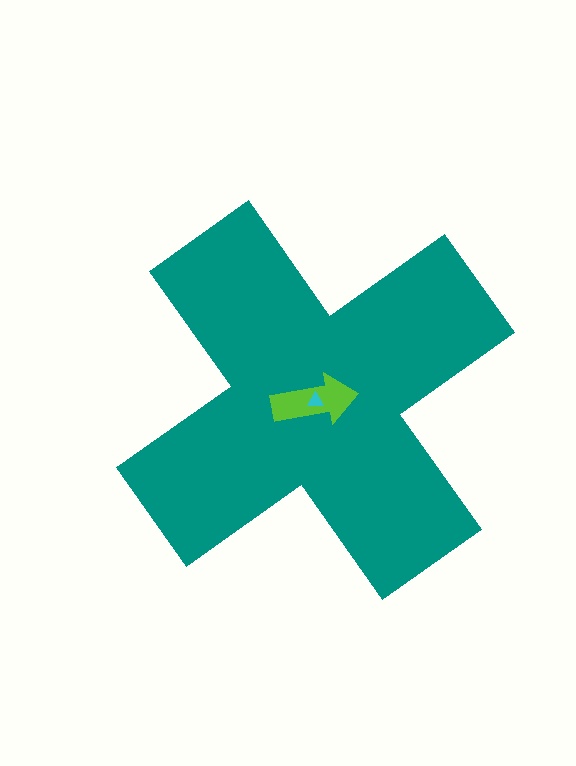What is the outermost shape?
The teal cross.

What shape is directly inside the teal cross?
The lime arrow.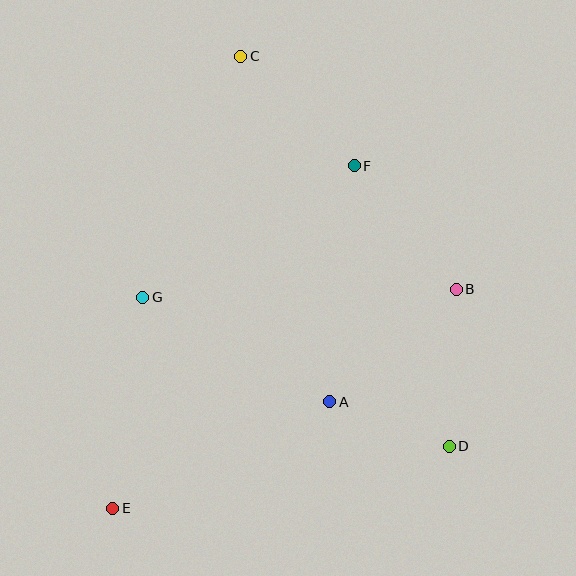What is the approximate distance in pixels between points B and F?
The distance between B and F is approximately 160 pixels.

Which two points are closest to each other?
Points A and D are closest to each other.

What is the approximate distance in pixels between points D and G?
The distance between D and G is approximately 341 pixels.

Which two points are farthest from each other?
Points C and E are farthest from each other.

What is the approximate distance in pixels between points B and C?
The distance between B and C is approximately 317 pixels.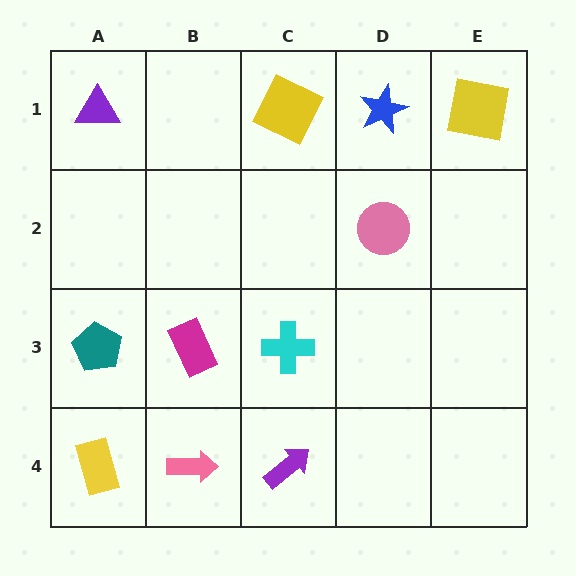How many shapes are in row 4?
3 shapes.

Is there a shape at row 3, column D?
No, that cell is empty.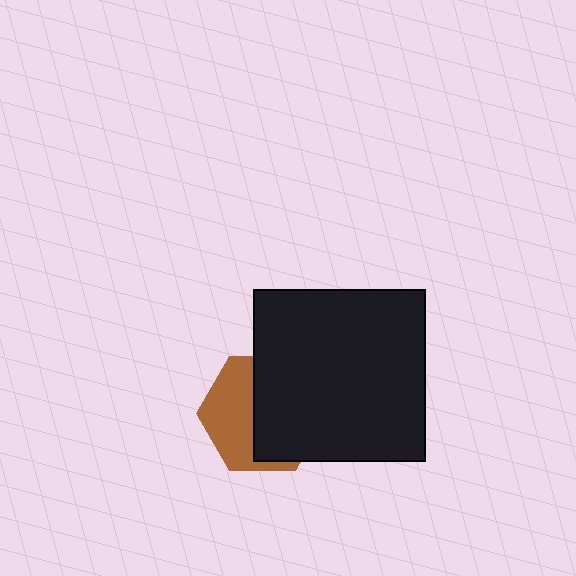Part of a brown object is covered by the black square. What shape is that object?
It is a hexagon.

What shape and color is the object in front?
The object in front is a black square.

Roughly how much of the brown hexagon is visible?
A small part of it is visible (roughly 45%).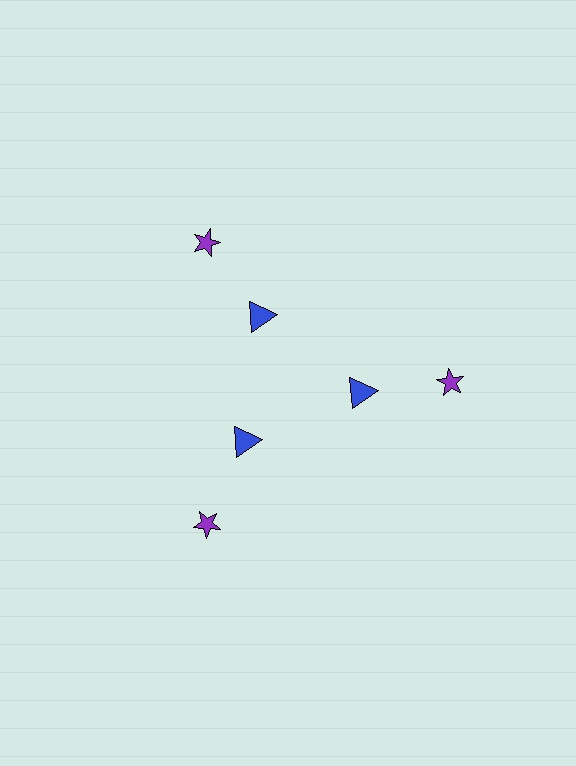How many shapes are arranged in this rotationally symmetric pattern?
There are 6 shapes, arranged in 3 groups of 2.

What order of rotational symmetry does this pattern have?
This pattern has 3-fold rotational symmetry.